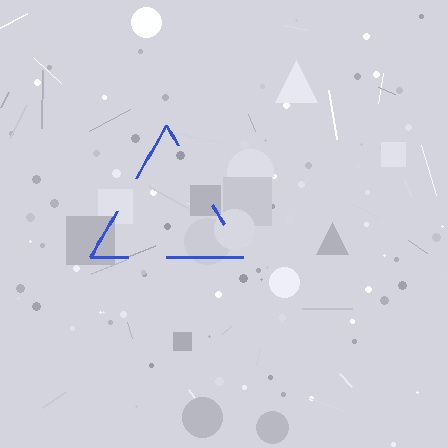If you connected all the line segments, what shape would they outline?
They would outline a triangle.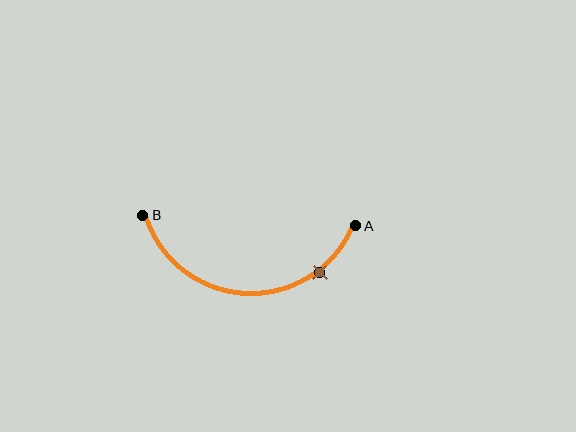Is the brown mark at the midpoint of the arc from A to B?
No. The brown mark lies on the arc but is closer to endpoint A. The arc midpoint would be at the point on the curve equidistant along the arc from both A and B.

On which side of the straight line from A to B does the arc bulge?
The arc bulges below the straight line connecting A and B.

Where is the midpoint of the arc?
The arc midpoint is the point on the curve farthest from the straight line joining A and B. It sits below that line.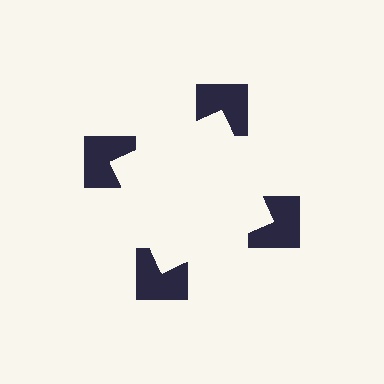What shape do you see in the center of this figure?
An illusory square — its edges are inferred from the aligned wedge cuts in the notched squares, not physically drawn.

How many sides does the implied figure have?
4 sides.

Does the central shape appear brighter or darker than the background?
It typically appears slightly brighter than the background, even though no actual brightness change is drawn.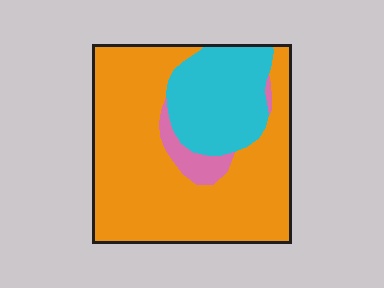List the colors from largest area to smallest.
From largest to smallest: orange, cyan, pink.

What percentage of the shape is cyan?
Cyan covers 24% of the shape.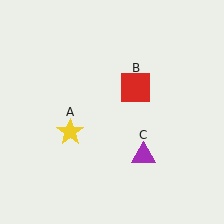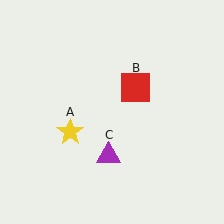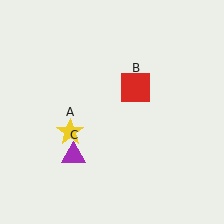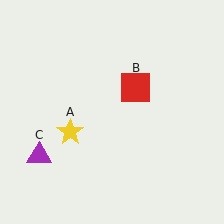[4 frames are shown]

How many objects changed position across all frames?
1 object changed position: purple triangle (object C).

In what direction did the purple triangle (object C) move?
The purple triangle (object C) moved left.